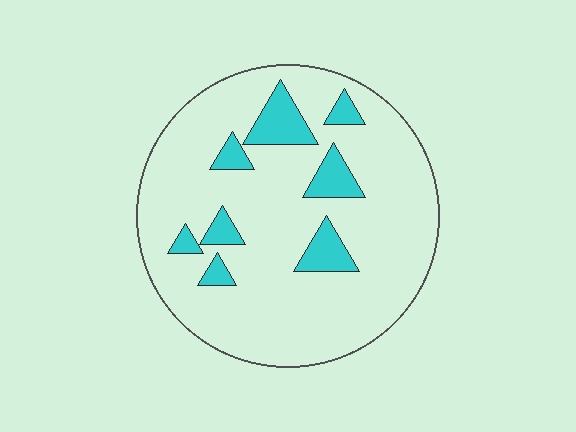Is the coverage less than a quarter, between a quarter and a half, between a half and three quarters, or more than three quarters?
Less than a quarter.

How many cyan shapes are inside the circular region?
8.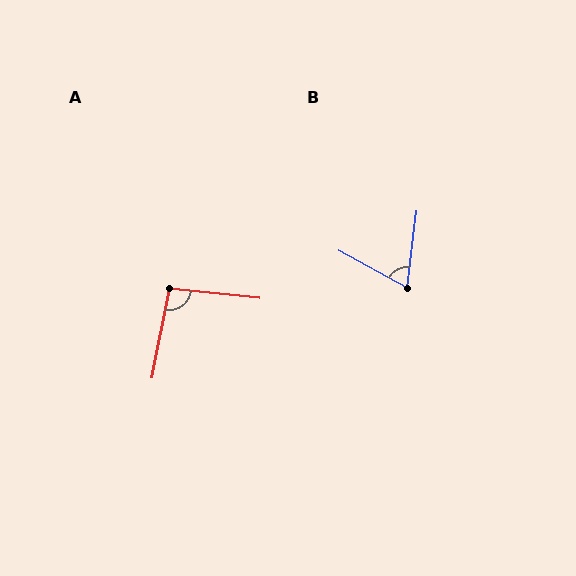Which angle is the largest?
A, at approximately 95 degrees.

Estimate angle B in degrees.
Approximately 68 degrees.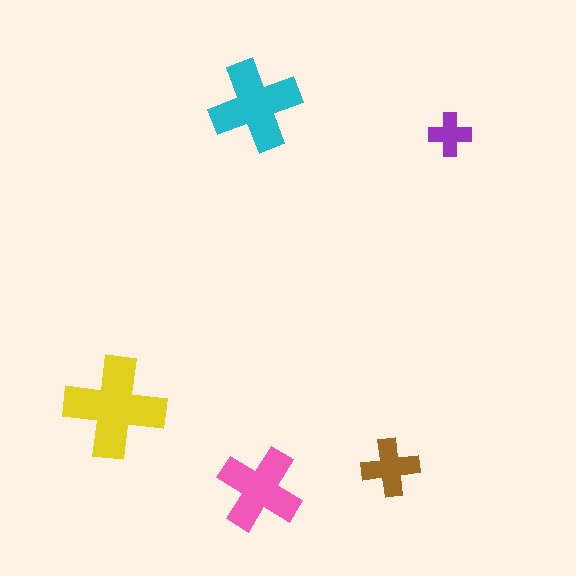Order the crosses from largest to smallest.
the yellow one, the cyan one, the pink one, the brown one, the purple one.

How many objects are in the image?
There are 5 objects in the image.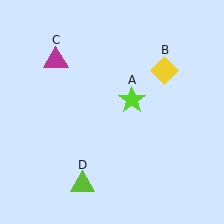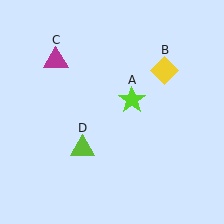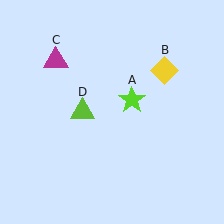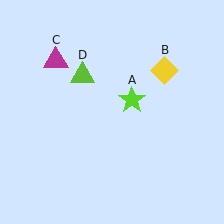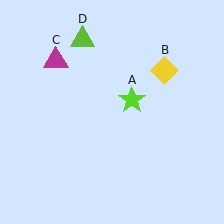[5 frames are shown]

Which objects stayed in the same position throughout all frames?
Lime star (object A) and yellow diamond (object B) and magenta triangle (object C) remained stationary.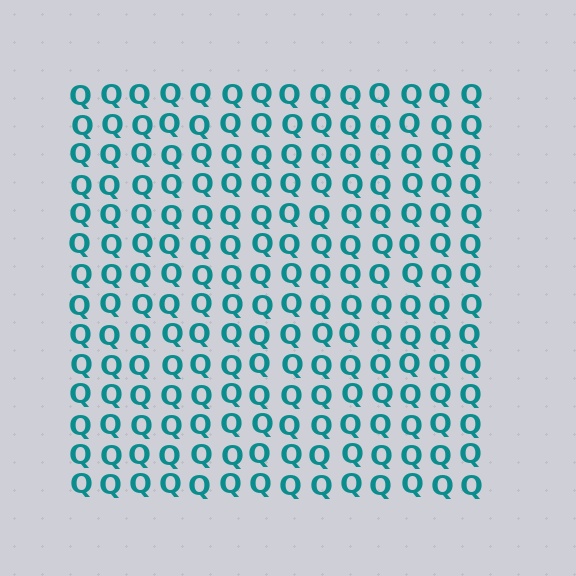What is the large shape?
The large shape is a square.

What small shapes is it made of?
It is made of small letter Q's.